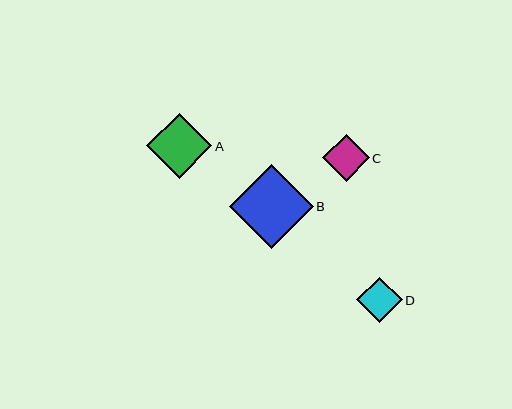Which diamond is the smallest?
Diamond D is the smallest with a size of approximately 46 pixels.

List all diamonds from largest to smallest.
From largest to smallest: B, A, C, D.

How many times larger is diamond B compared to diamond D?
Diamond B is approximately 1.8 times the size of diamond D.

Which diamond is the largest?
Diamond B is the largest with a size of approximately 84 pixels.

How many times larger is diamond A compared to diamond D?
Diamond A is approximately 1.4 times the size of diamond D.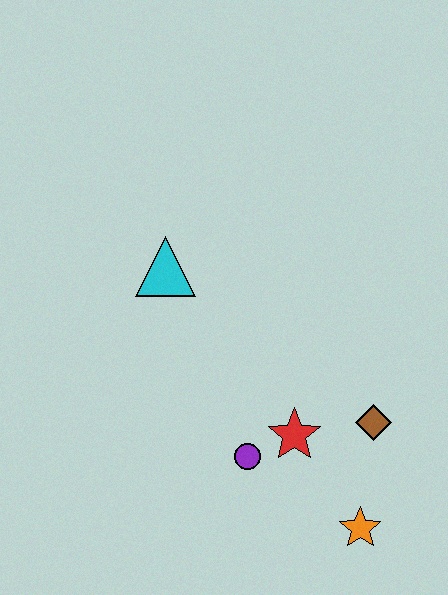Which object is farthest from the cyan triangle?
The orange star is farthest from the cyan triangle.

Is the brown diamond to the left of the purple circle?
No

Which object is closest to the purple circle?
The red star is closest to the purple circle.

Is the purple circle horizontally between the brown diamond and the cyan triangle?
Yes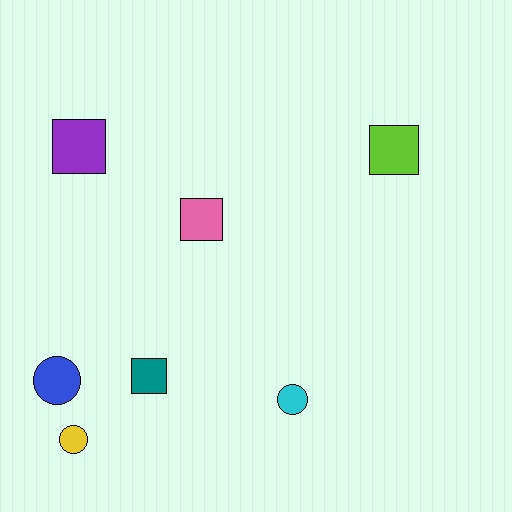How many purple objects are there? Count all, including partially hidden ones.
There is 1 purple object.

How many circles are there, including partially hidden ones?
There are 3 circles.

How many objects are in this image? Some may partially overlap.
There are 7 objects.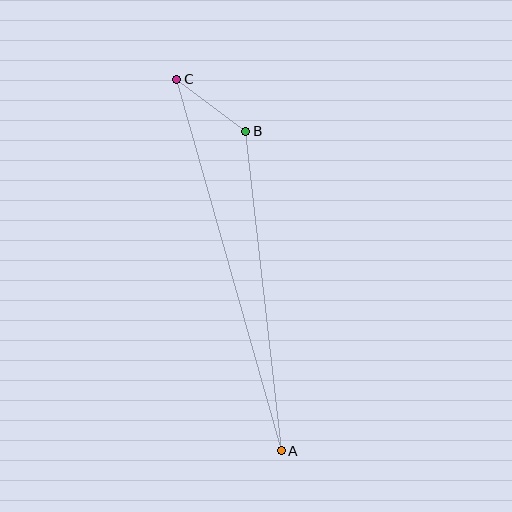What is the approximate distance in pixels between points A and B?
The distance between A and B is approximately 322 pixels.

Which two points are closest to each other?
Points B and C are closest to each other.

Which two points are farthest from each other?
Points A and C are farthest from each other.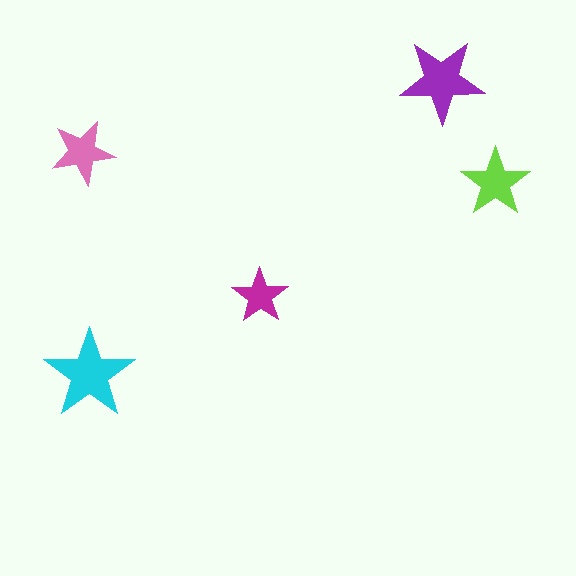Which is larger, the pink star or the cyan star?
The cyan one.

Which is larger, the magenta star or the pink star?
The pink one.